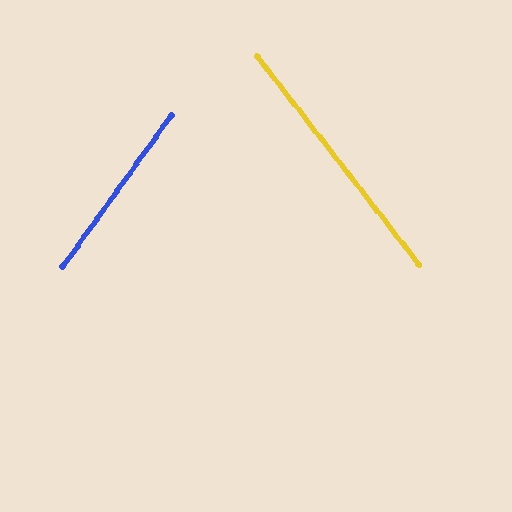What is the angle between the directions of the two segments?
Approximately 74 degrees.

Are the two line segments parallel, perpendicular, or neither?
Neither parallel nor perpendicular — they differ by about 74°.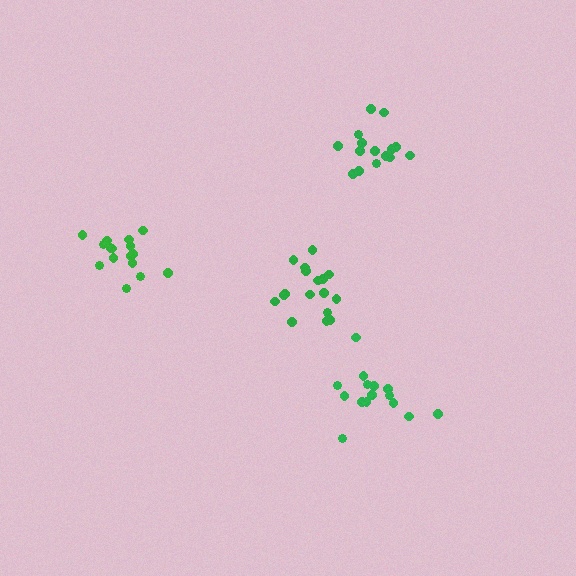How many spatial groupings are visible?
There are 4 spatial groupings.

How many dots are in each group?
Group 1: 17 dots, Group 2: 15 dots, Group 3: 16 dots, Group 4: 15 dots (63 total).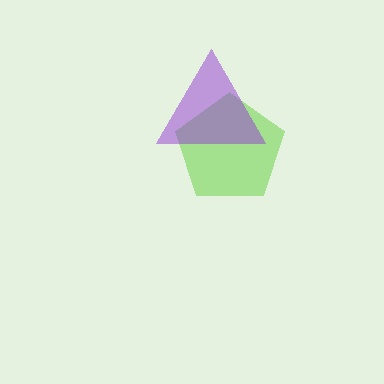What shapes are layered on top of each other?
The layered shapes are: a lime pentagon, a purple triangle.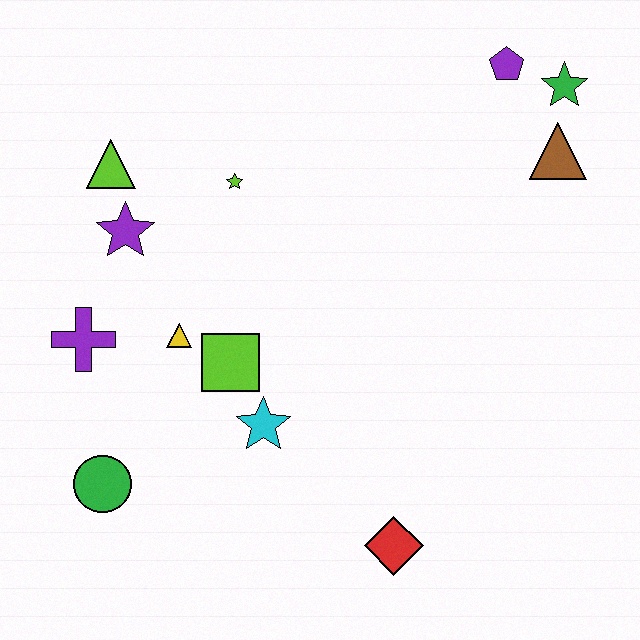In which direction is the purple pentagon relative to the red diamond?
The purple pentagon is above the red diamond.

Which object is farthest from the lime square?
The green star is farthest from the lime square.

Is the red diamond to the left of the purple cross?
No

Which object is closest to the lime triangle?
The purple star is closest to the lime triangle.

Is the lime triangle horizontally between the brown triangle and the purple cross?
Yes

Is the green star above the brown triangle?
Yes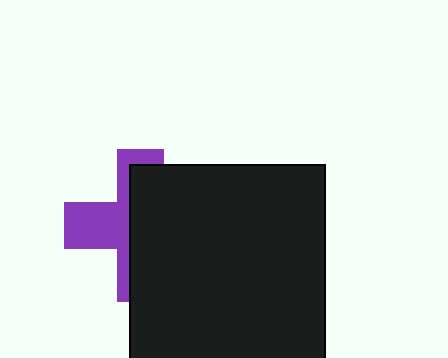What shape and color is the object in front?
The object in front is a black rectangle.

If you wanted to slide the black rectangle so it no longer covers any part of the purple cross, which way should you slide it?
Slide it right — that is the most direct way to separate the two shapes.